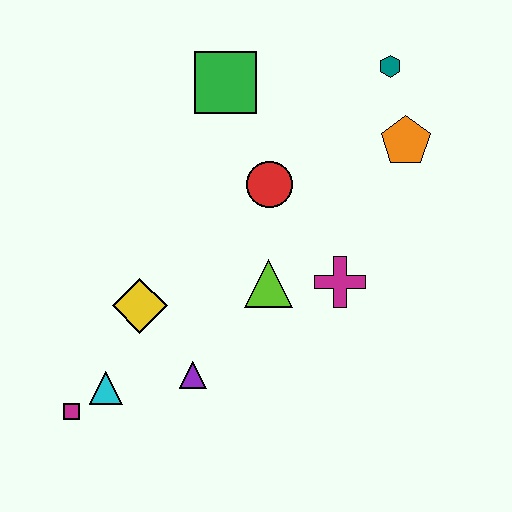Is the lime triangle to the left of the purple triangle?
No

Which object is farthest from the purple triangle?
The teal hexagon is farthest from the purple triangle.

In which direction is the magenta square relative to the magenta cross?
The magenta square is to the left of the magenta cross.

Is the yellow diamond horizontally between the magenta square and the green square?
Yes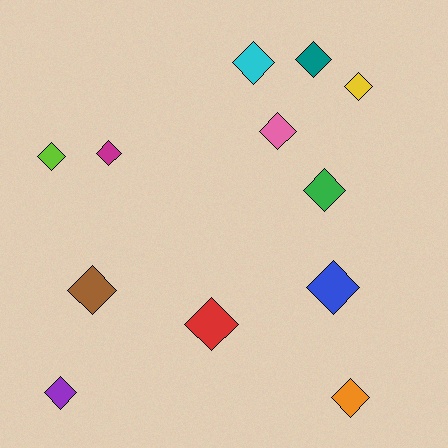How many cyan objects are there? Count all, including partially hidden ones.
There is 1 cyan object.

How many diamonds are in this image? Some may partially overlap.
There are 12 diamonds.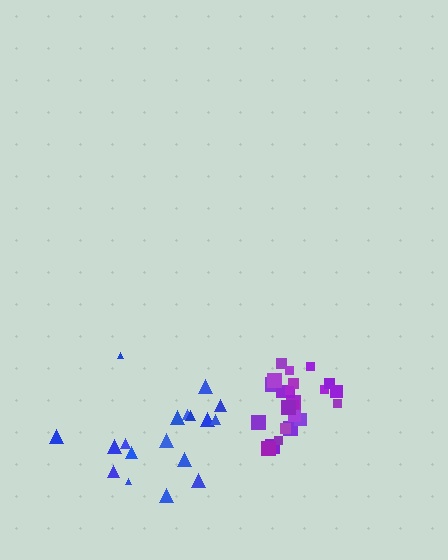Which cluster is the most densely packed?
Purple.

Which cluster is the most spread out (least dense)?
Blue.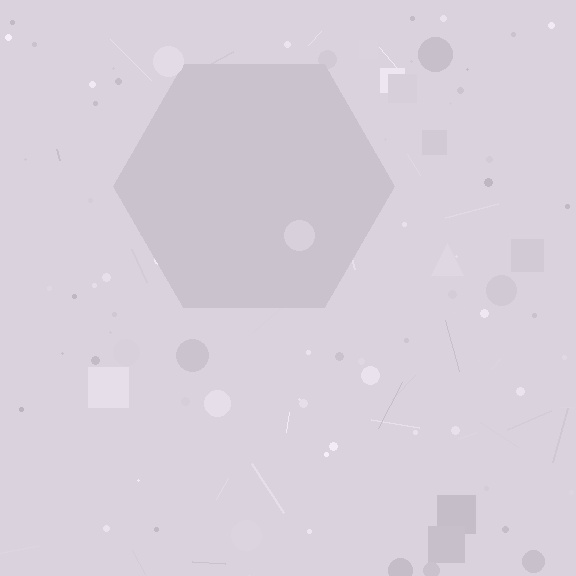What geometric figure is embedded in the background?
A hexagon is embedded in the background.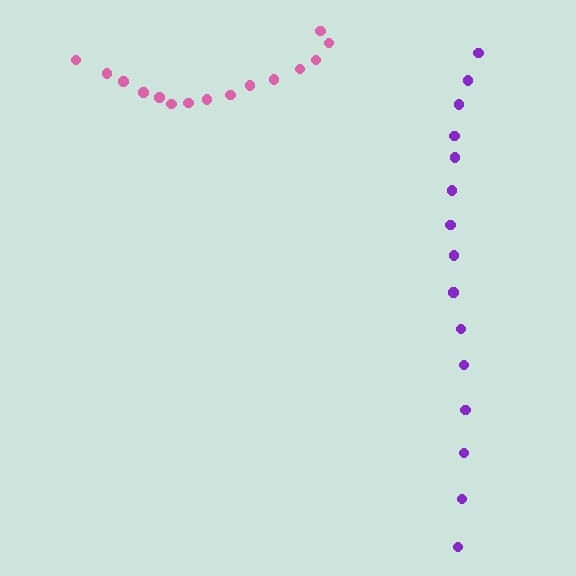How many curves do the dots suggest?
There are 2 distinct paths.